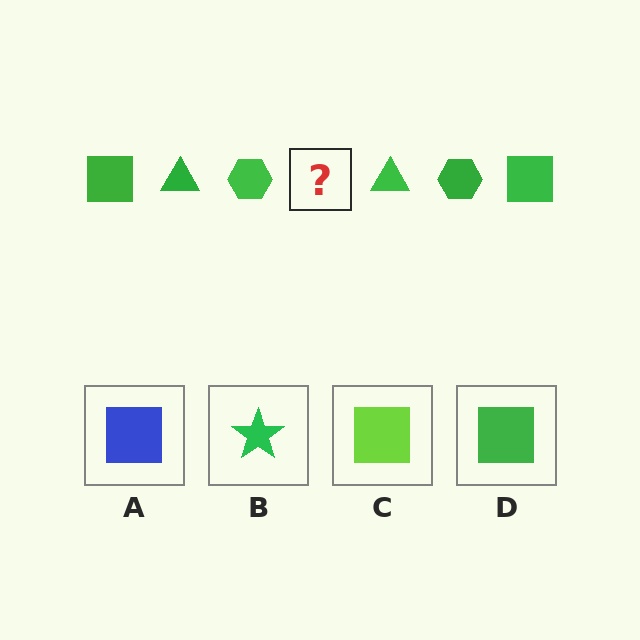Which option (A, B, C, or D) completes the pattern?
D.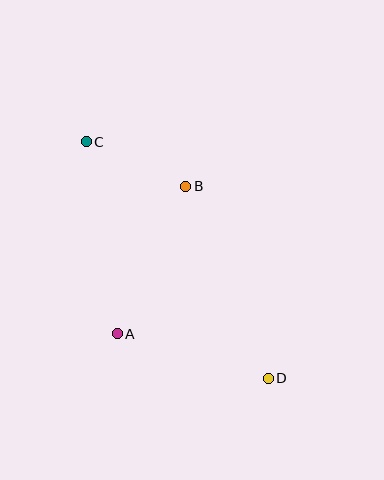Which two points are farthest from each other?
Points C and D are farthest from each other.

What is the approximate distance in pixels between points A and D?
The distance between A and D is approximately 157 pixels.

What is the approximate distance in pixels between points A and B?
The distance between A and B is approximately 162 pixels.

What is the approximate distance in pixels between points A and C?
The distance between A and C is approximately 194 pixels.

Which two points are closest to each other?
Points B and C are closest to each other.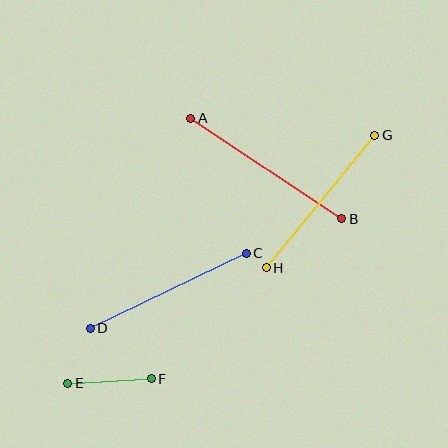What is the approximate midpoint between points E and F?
The midpoint is at approximately (109, 381) pixels.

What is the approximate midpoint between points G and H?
The midpoint is at approximately (321, 202) pixels.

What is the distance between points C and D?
The distance is approximately 173 pixels.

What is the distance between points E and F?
The distance is approximately 83 pixels.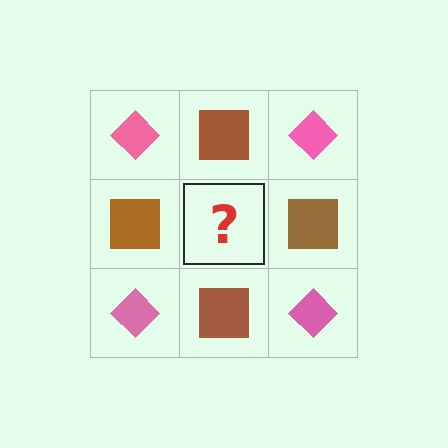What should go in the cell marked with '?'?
The missing cell should contain a pink diamond.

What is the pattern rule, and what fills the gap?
The rule is that it alternates pink diamond and brown square in a checkerboard pattern. The gap should be filled with a pink diamond.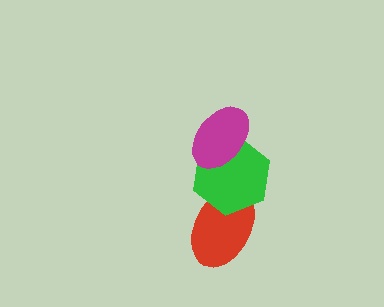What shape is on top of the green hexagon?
The magenta ellipse is on top of the green hexagon.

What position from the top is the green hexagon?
The green hexagon is 2nd from the top.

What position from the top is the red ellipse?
The red ellipse is 3rd from the top.